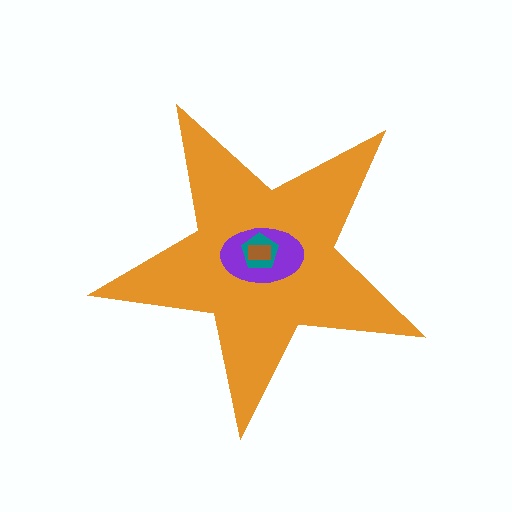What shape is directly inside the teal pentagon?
The brown rectangle.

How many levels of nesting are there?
4.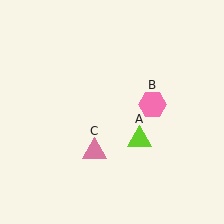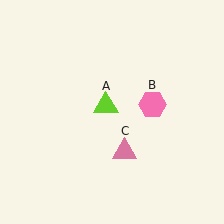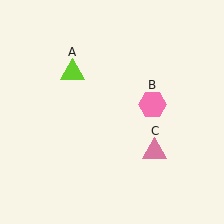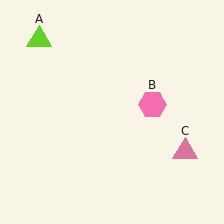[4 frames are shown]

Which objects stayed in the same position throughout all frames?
Pink hexagon (object B) remained stationary.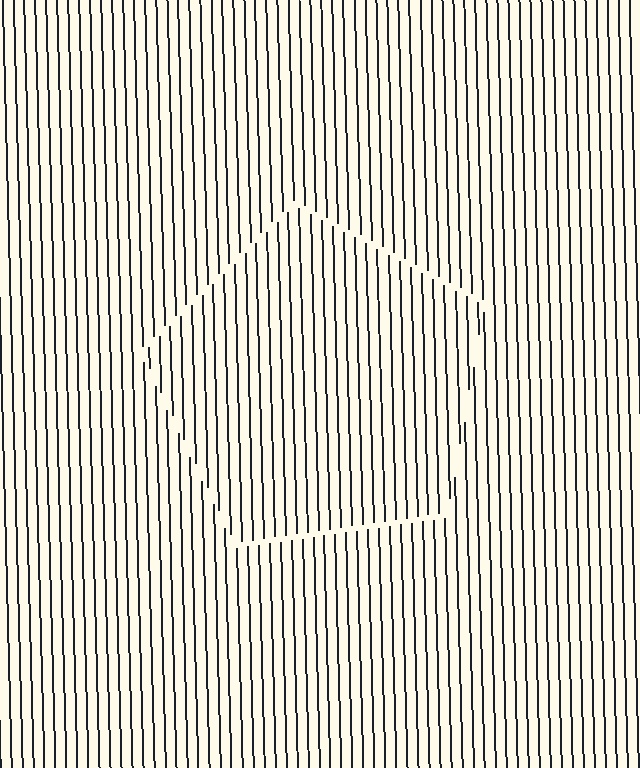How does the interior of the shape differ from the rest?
The interior of the shape contains the same grating, shifted by half a period — the contour is defined by the phase discontinuity where line-ends from the inner and outer gratings abut.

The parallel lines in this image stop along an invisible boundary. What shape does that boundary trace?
An illusory pentagon. The interior of the shape contains the same grating, shifted by half a period — the contour is defined by the phase discontinuity where line-ends from the inner and outer gratings abut.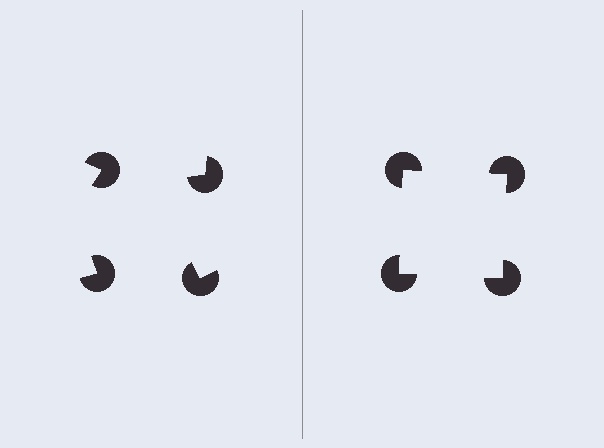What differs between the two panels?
The pac-man discs are positioned identically on both sides; only the wedge orientations differ. On the right they align to a square; on the left they are misaligned.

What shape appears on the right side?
An illusory square.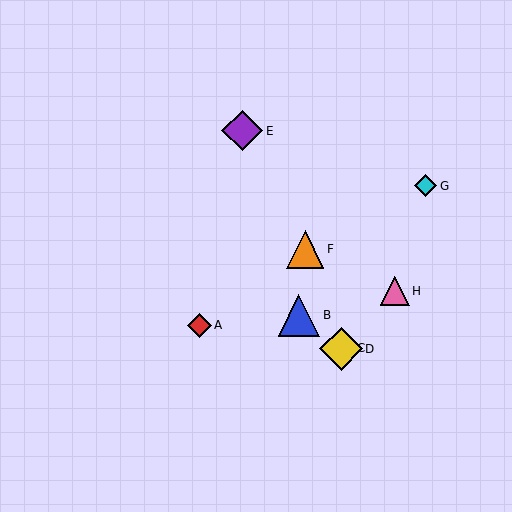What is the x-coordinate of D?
Object D is at x≈341.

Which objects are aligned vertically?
Objects C, D are aligned vertically.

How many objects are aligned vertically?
2 objects (C, D) are aligned vertically.